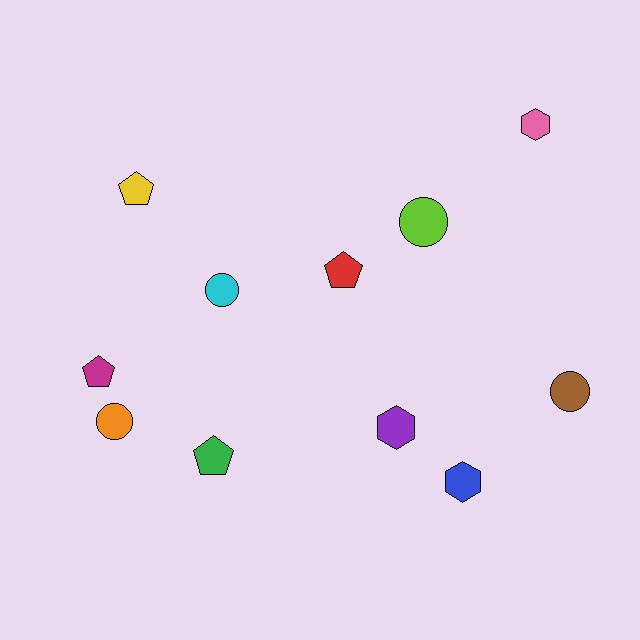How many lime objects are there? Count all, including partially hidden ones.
There is 1 lime object.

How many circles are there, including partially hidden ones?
There are 4 circles.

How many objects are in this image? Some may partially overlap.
There are 11 objects.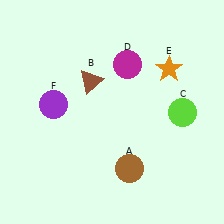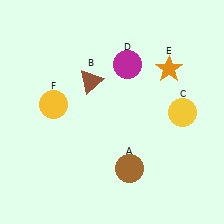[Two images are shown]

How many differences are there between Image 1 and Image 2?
There are 2 differences between the two images.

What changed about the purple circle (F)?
In Image 1, F is purple. In Image 2, it changed to yellow.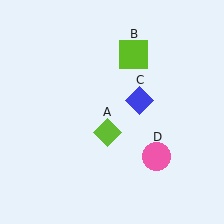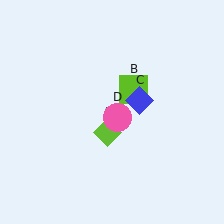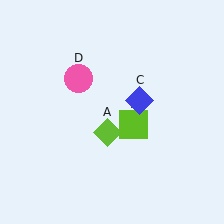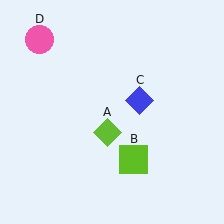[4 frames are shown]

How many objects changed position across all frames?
2 objects changed position: lime square (object B), pink circle (object D).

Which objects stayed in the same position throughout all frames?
Lime diamond (object A) and blue diamond (object C) remained stationary.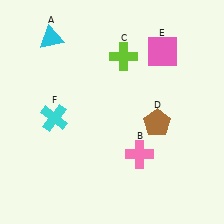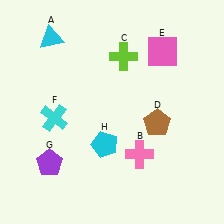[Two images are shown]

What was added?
A purple pentagon (G), a cyan pentagon (H) were added in Image 2.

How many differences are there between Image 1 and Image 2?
There are 2 differences between the two images.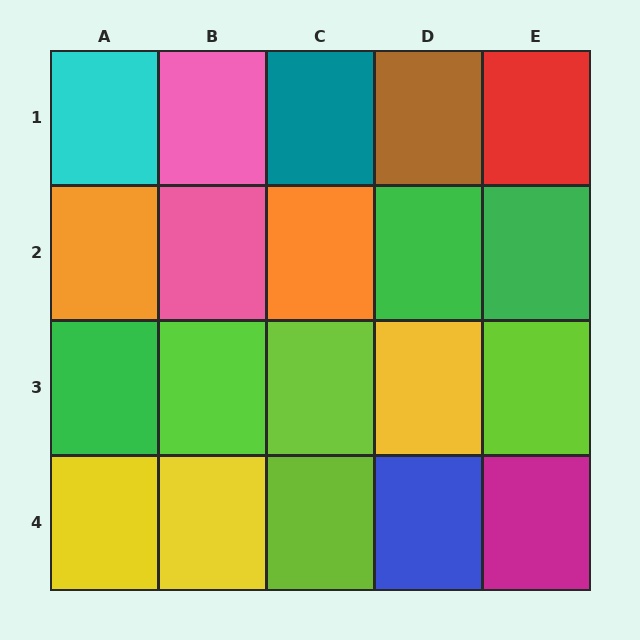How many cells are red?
1 cell is red.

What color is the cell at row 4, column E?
Magenta.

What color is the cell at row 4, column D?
Blue.